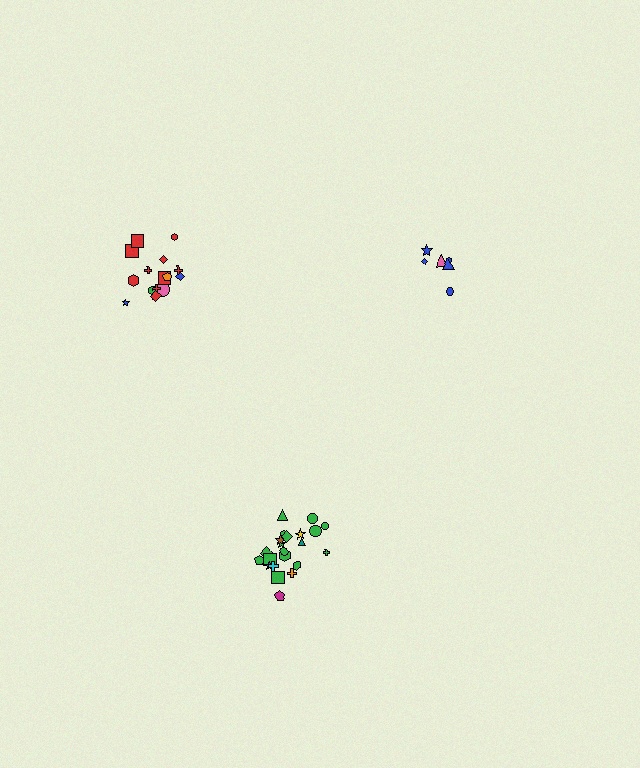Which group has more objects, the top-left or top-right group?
The top-left group.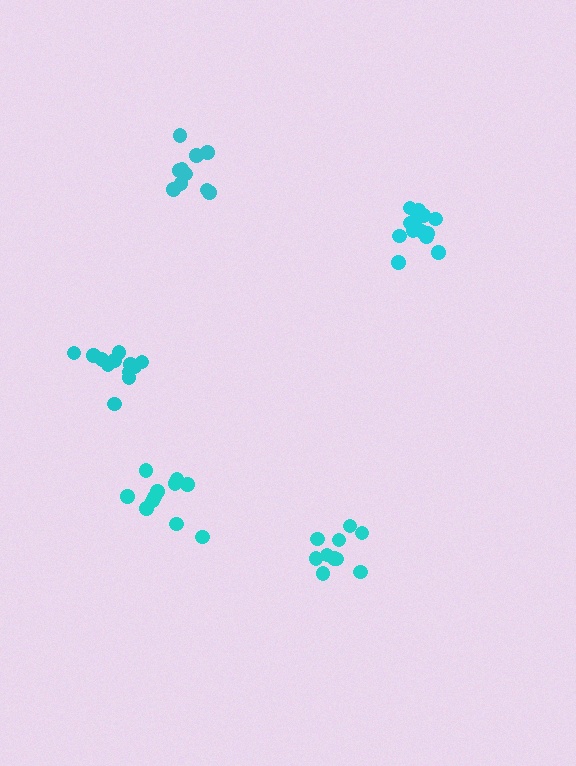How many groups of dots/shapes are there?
There are 5 groups.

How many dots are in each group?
Group 1: 12 dots, Group 2: 11 dots, Group 3: 10 dots, Group 4: 10 dots, Group 5: 14 dots (57 total).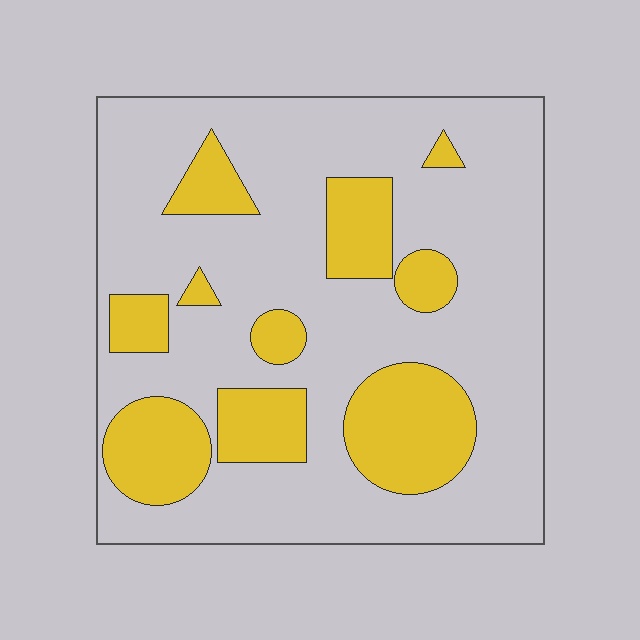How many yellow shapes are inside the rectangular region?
10.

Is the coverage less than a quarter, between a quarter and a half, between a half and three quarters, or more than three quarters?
Between a quarter and a half.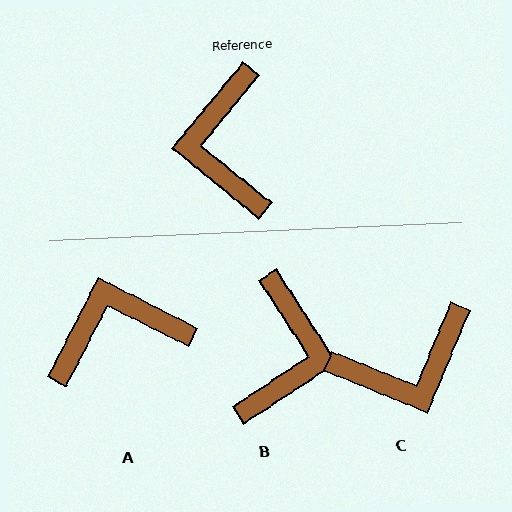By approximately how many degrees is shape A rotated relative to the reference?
Approximately 78 degrees clockwise.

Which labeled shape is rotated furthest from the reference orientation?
B, about 162 degrees away.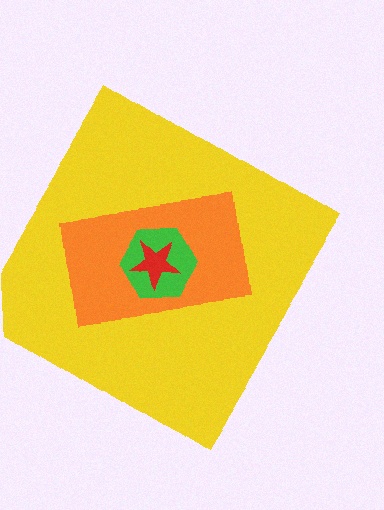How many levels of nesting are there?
4.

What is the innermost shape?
The red star.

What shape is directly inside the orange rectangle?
The green hexagon.